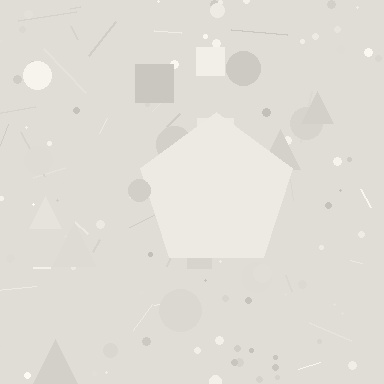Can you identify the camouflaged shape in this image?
The camouflaged shape is a pentagon.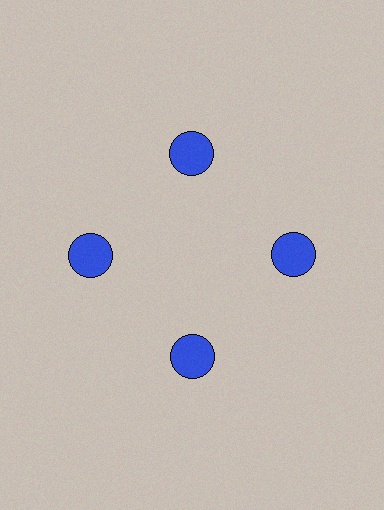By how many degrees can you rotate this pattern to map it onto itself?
The pattern maps onto itself every 90 degrees of rotation.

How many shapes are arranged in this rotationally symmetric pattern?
There are 4 shapes, arranged in 4 groups of 1.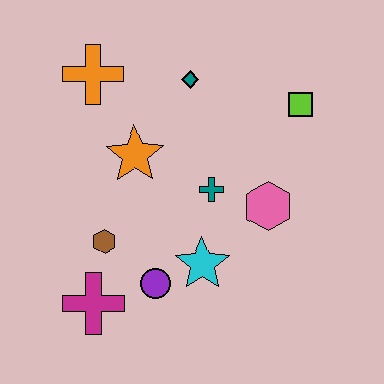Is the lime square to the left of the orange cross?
No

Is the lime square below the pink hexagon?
No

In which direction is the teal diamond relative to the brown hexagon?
The teal diamond is above the brown hexagon.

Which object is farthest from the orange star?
The lime square is farthest from the orange star.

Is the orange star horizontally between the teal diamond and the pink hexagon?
No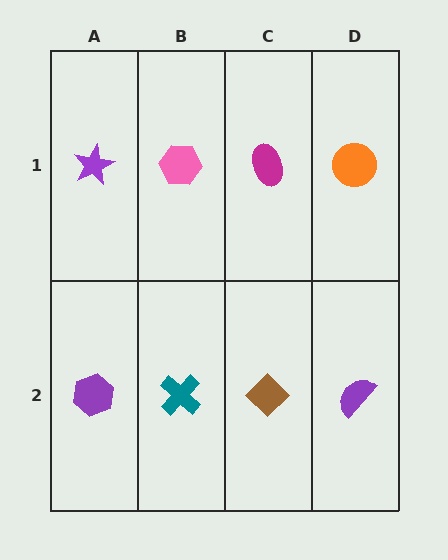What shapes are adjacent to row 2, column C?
A magenta ellipse (row 1, column C), a teal cross (row 2, column B), a purple semicircle (row 2, column D).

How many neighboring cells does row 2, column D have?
2.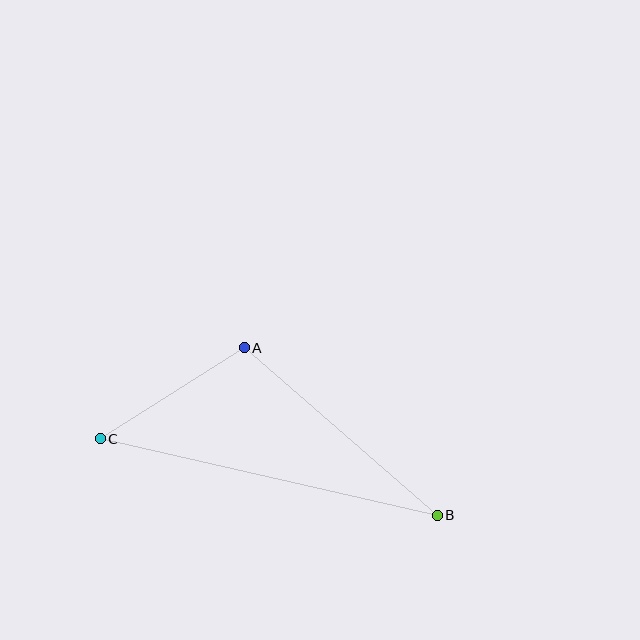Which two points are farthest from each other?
Points B and C are farthest from each other.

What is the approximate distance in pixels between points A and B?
The distance between A and B is approximately 255 pixels.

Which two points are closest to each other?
Points A and C are closest to each other.